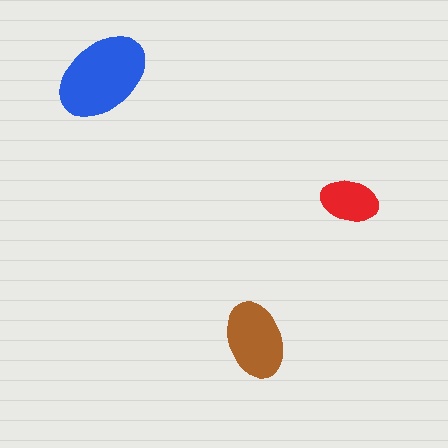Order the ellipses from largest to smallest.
the blue one, the brown one, the red one.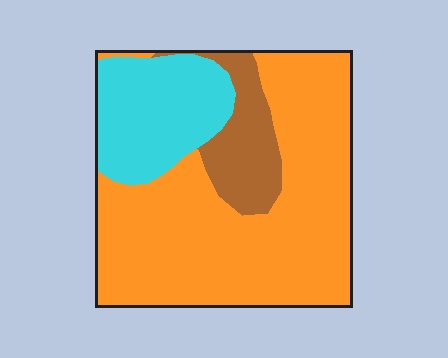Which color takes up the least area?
Brown, at roughly 15%.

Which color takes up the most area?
Orange, at roughly 65%.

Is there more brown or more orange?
Orange.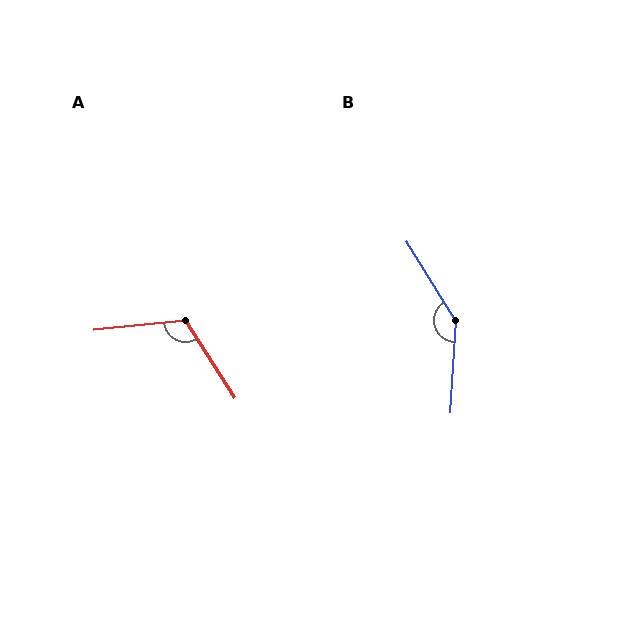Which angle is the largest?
B, at approximately 145 degrees.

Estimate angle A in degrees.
Approximately 117 degrees.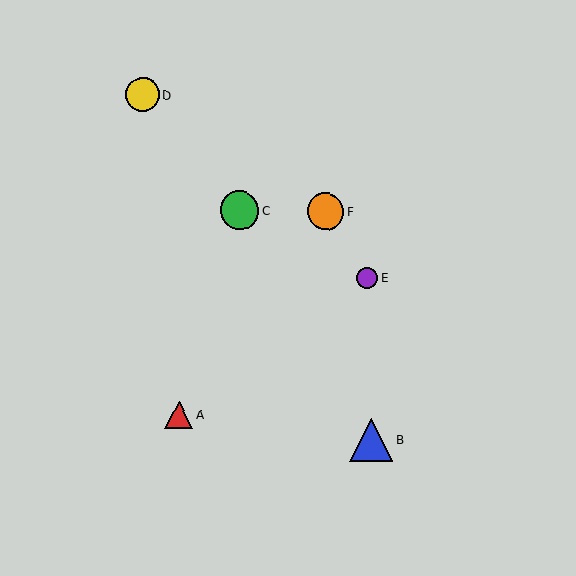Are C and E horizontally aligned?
No, C is at y≈210 and E is at y≈278.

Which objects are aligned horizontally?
Objects C, F are aligned horizontally.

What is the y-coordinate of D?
Object D is at y≈95.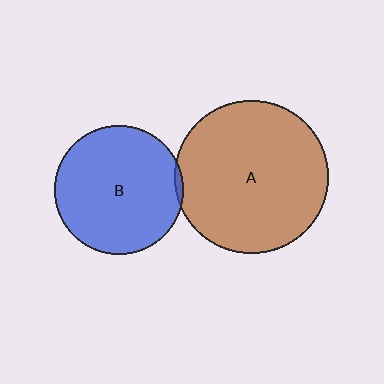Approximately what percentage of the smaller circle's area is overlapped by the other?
Approximately 5%.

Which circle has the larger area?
Circle A (brown).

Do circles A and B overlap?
Yes.